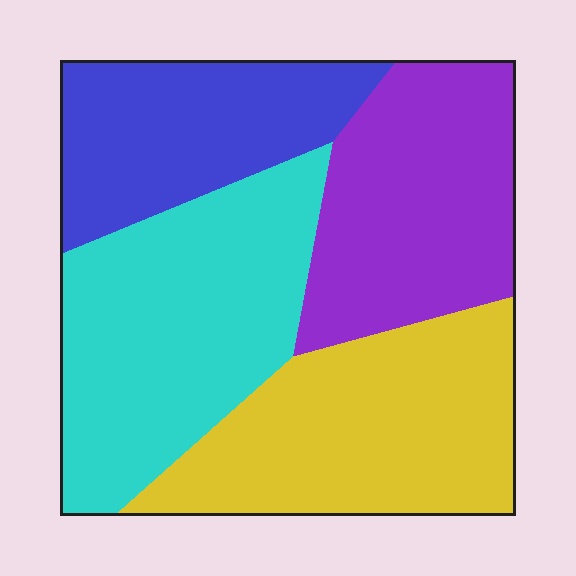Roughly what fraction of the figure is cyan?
Cyan takes up between a quarter and a half of the figure.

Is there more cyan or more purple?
Cyan.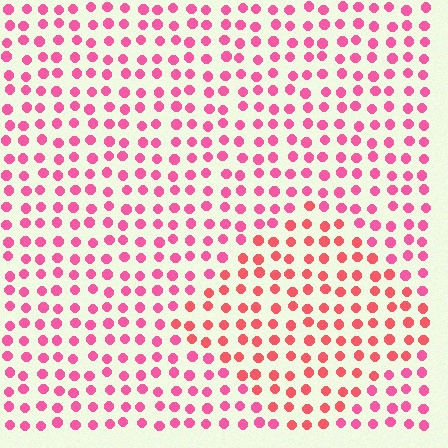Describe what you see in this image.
The image is filled with small pink elements in a uniform arrangement. A diamond-shaped region is visible where the elements are tinted to a slightly different hue, forming a subtle color boundary.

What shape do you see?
I see a diamond.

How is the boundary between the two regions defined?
The boundary is defined purely by a slight shift in hue (about 24 degrees). Spacing, size, and orientation are identical on both sides.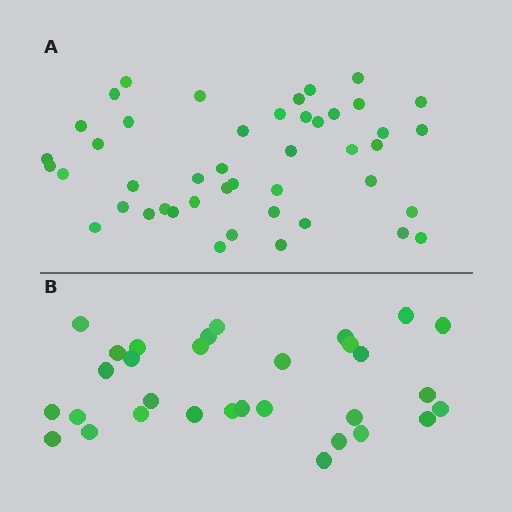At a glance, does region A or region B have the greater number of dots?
Region A (the top region) has more dots.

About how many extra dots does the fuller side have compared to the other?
Region A has approximately 15 more dots than region B.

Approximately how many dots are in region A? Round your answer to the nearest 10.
About 40 dots. (The exact count is 45, which rounds to 40.)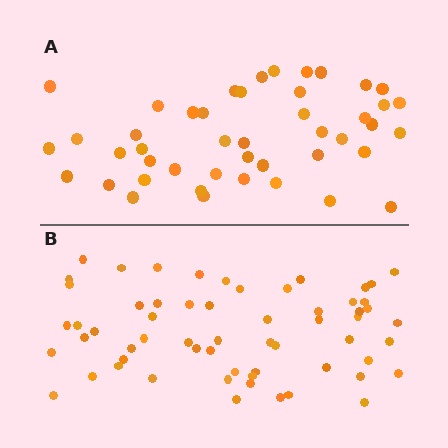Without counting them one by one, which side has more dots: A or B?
Region B (the bottom region) has more dots.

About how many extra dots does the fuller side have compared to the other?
Region B has approximately 15 more dots than region A.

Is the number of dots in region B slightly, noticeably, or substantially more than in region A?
Region B has noticeably more, but not dramatically so. The ratio is roughly 1.3 to 1.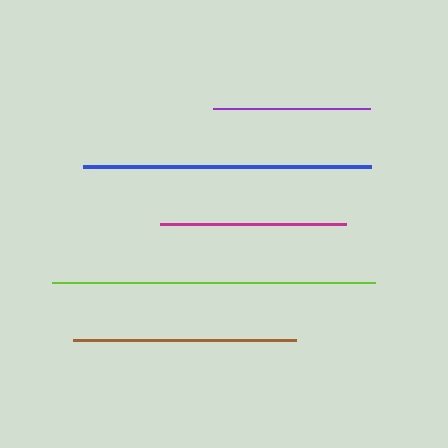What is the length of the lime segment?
The lime segment is approximately 323 pixels long.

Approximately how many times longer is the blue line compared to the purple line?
The blue line is approximately 1.8 times the length of the purple line.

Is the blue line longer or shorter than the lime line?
The lime line is longer than the blue line.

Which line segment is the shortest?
The purple line is the shortest at approximately 157 pixels.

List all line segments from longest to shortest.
From longest to shortest: lime, blue, brown, magenta, purple.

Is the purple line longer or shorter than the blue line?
The blue line is longer than the purple line.